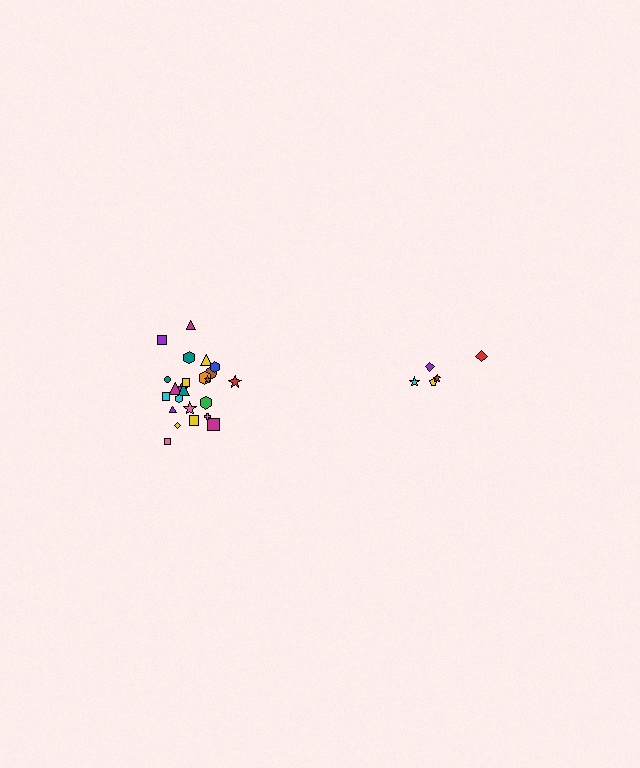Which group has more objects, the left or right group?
The left group.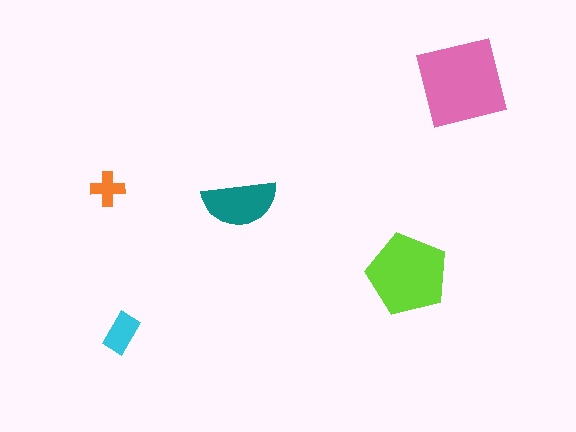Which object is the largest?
The pink square.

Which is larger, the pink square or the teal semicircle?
The pink square.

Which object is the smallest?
The orange cross.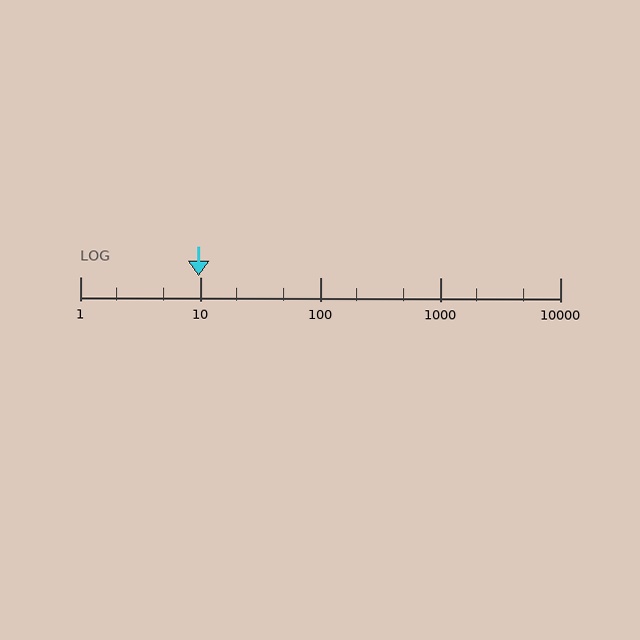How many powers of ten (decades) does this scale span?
The scale spans 4 decades, from 1 to 10000.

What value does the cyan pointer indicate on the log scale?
The pointer indicates approximately 9.8.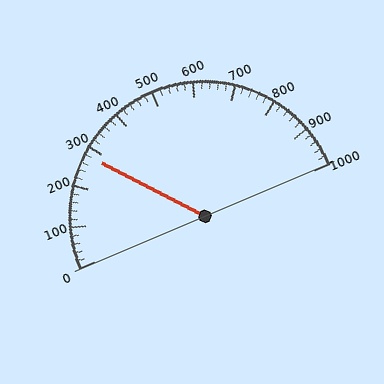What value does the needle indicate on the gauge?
The needle indicates approximately 280.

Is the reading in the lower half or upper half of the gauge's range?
The reading is in the lower half of the range (0 to 1000).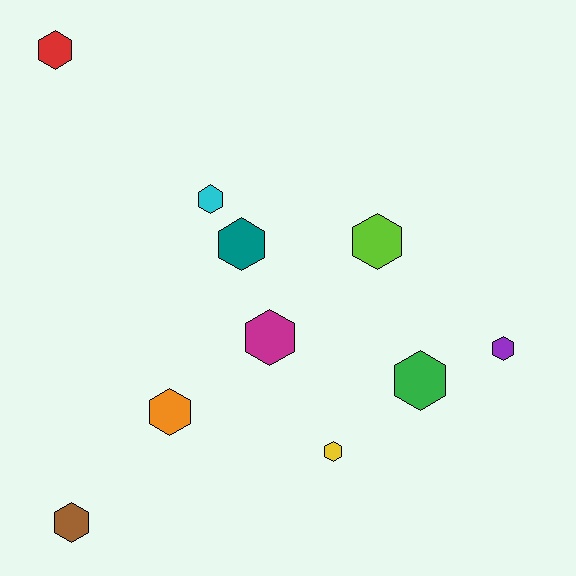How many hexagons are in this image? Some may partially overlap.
There are 10 hexagons.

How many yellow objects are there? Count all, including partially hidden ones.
There is 1 yellow object.